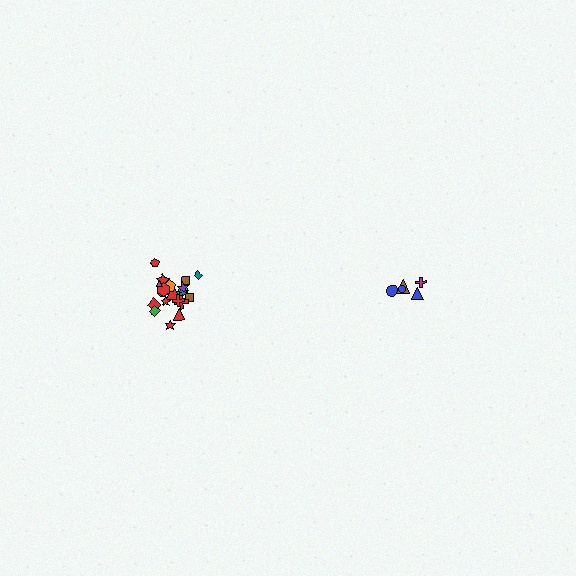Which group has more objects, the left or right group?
The left group.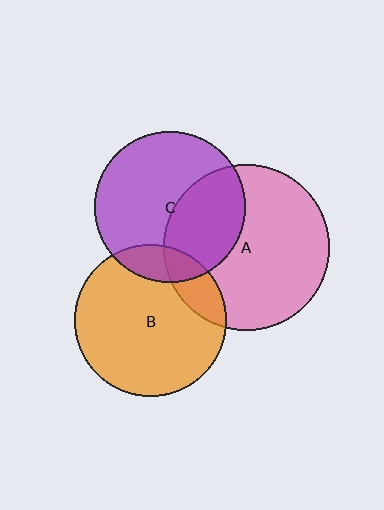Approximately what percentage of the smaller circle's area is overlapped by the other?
Approximately 15%.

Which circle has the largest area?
Circle A (pink).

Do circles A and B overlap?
Yes.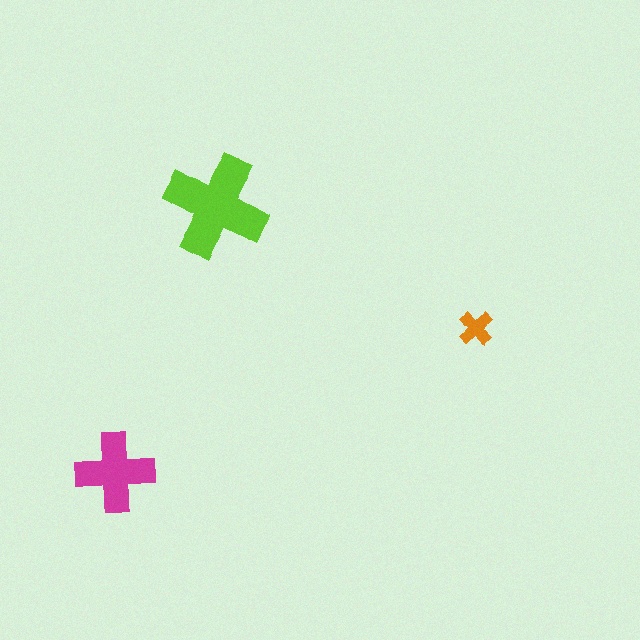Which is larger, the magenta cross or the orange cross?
The magenta one.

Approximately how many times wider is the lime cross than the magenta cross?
About 1.5 times wider.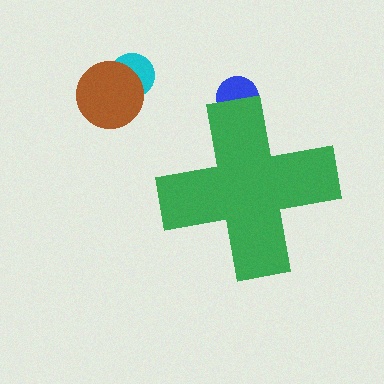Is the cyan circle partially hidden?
No, the cyan circle is fully visible.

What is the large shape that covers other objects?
A green cross.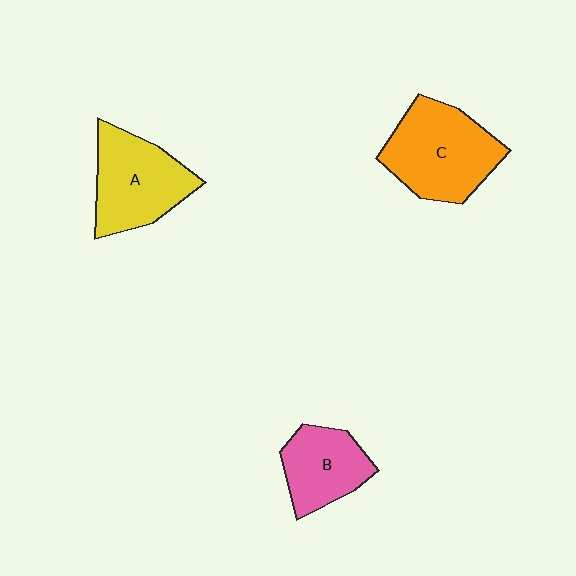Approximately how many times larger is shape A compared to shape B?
Approximately 1.3 times.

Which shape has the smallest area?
Shape B (pink).